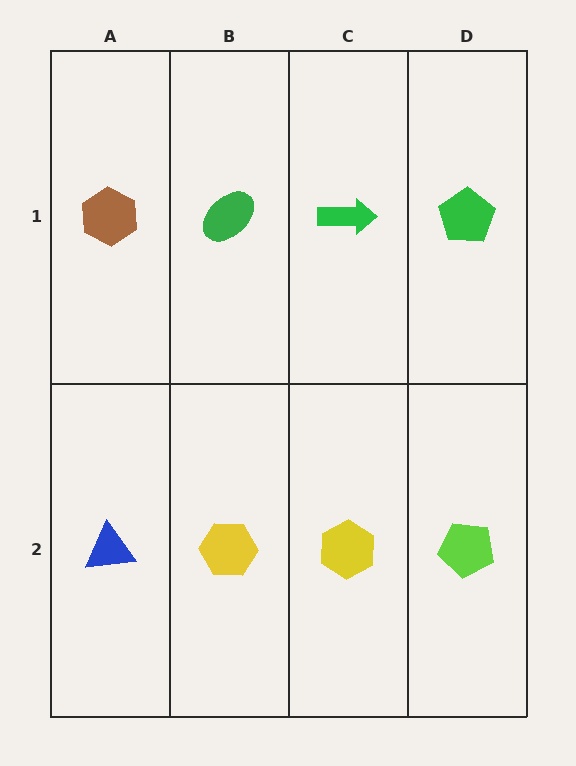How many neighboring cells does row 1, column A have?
2.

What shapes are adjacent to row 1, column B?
A yellow hexagon (row 2, column B), a brown hexagon (row 1, column A), a green arrow (row 1, column C).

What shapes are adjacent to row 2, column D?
A green pentagon (row 1, column D), a yellow hexagon (row 2, column C).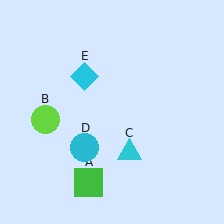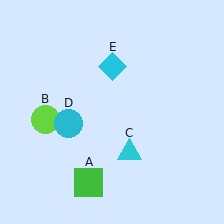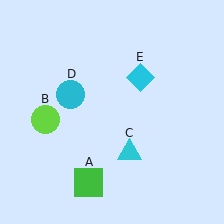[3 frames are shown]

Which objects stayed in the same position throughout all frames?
Green square (object A) and lime circle (object B) and cyan triangle (object C) remained stationary.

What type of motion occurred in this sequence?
The cyan circle (object D), cyan diamond (object E) rotated clockwise around the center of the scene.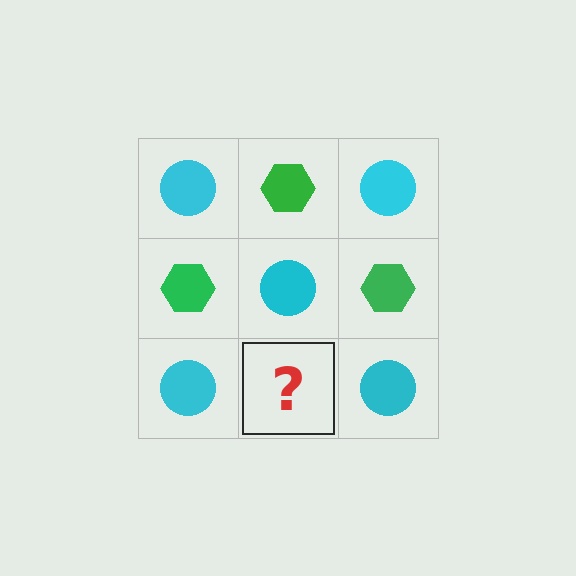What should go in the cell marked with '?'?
The missing cell should contain a green hexagon.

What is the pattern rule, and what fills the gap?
The rule is that it alternates cyan circle and green hexagon in a checkerboard pattern. The gap should be filled with a green hexagon.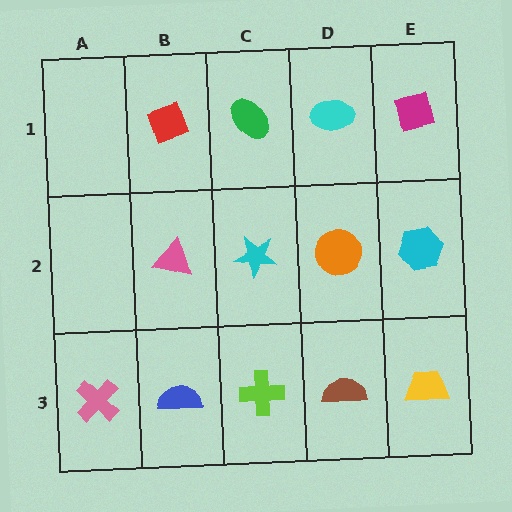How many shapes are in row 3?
5 shapes.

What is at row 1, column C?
A green ellipse.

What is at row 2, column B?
A pink triangle.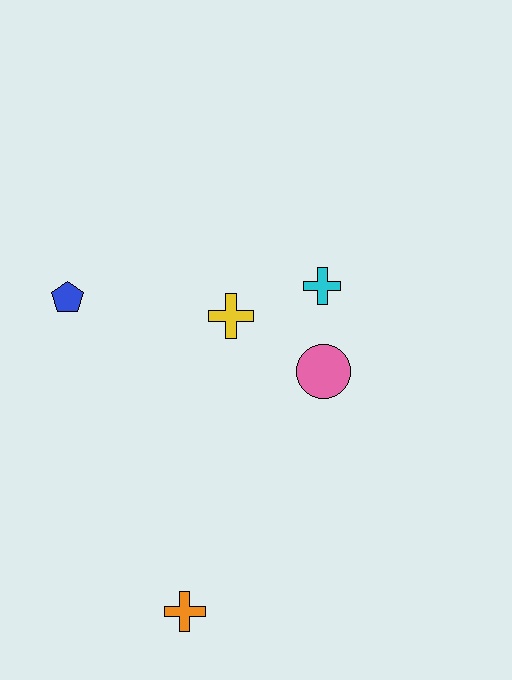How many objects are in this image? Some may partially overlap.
There are 5 objects.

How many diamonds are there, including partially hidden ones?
There are no diamonds.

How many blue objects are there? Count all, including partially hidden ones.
There is 1 blue object.